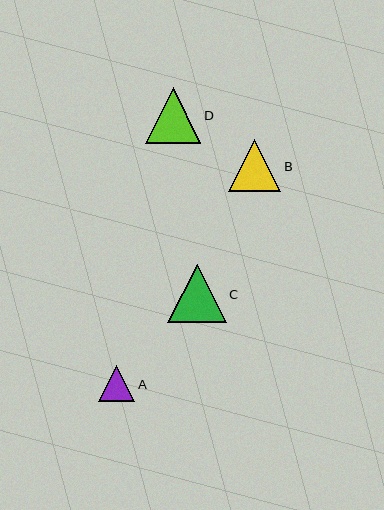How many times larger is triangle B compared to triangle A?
Triangle B is approximately 1.4 times the size of triangle A.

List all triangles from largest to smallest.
From largest to smallest: C, D, B, A.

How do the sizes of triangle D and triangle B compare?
Triangle D and triangle B are approximately the same size.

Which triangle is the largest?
Triangle C is the largest with a size of approximately 58 pixels.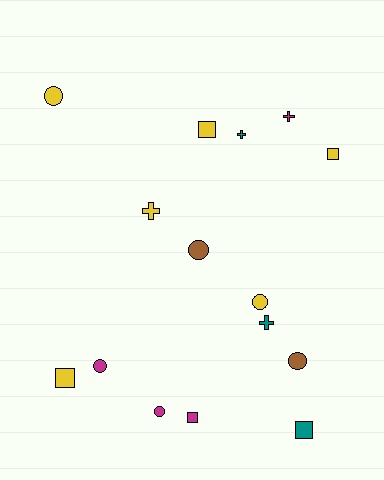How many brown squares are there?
There are no brown squares.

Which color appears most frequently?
Yellow, with 6 objects.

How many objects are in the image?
There are 15 objects.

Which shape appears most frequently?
Circle, with 6 objects.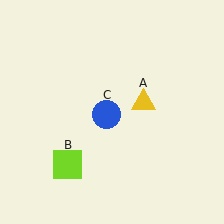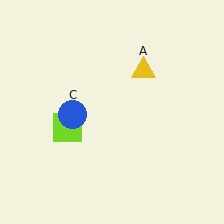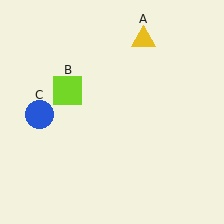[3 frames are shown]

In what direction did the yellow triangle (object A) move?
The yellow triangle (object A) moved up.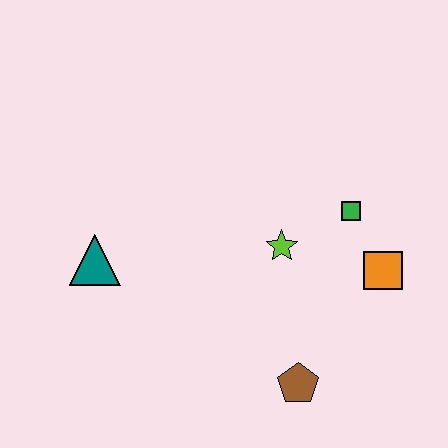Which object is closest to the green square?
The orange square is closest to the green square.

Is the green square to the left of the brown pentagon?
No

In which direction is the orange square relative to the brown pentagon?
The orange square is above the brown pentagon.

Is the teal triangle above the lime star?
No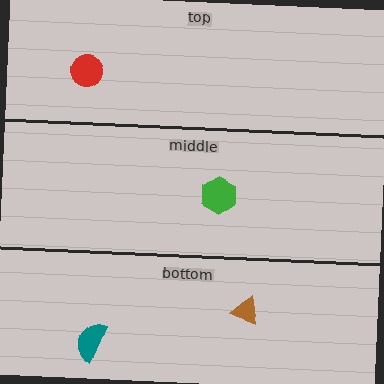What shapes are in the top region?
The red circle.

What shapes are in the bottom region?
The brown triangle, the teal semicircle.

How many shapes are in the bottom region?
2.